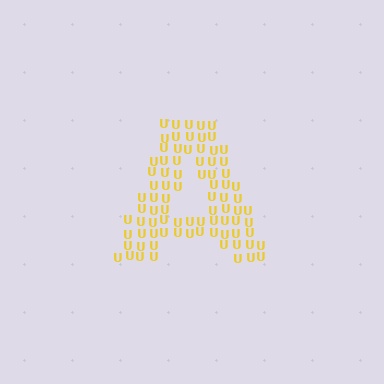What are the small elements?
The small elements are letter U's.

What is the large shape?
The large shape is the letter A.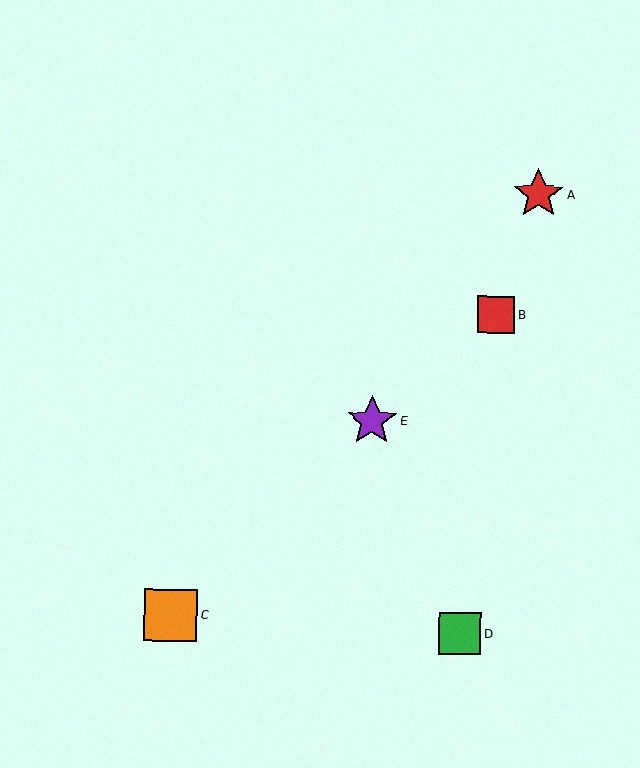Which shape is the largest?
The orange square (labeled C) is the largest.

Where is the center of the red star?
The center of the red star is at (539, 194).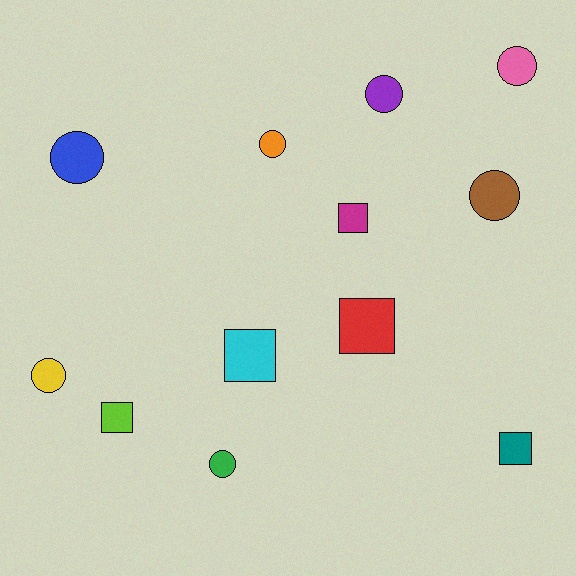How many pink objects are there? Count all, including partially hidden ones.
There is 1 pink object.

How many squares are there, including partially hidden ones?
There are 5 squares.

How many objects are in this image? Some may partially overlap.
There are 12 objects.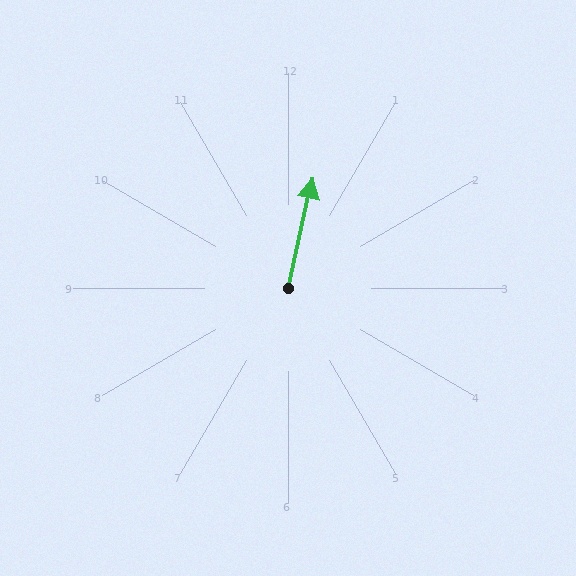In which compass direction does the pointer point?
North.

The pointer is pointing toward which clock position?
Roughly 12 o'clock.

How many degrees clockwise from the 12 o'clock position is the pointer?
Approximately 13 degrees.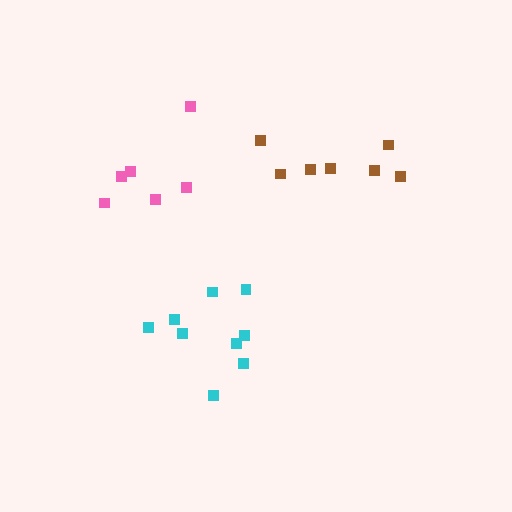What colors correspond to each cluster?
The clusters are colored: pink, cyan, brown.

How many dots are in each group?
Group 1: 6 dots, Group 2: 9 dots, Group 3: 7 dots (22 total).